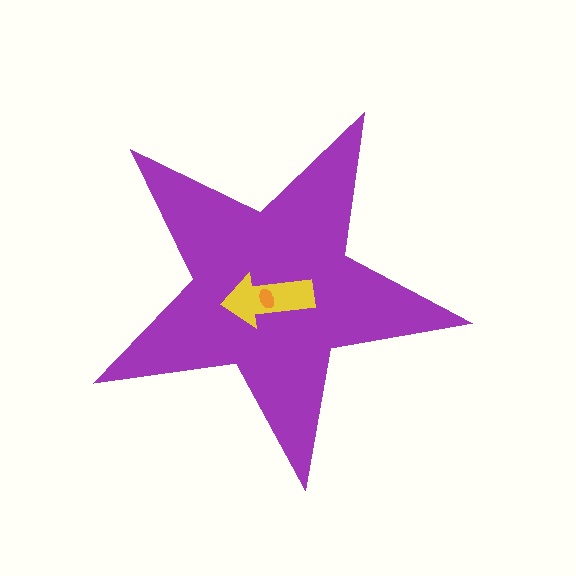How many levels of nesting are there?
3.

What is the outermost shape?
The purple star.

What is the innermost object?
The orange ellipse.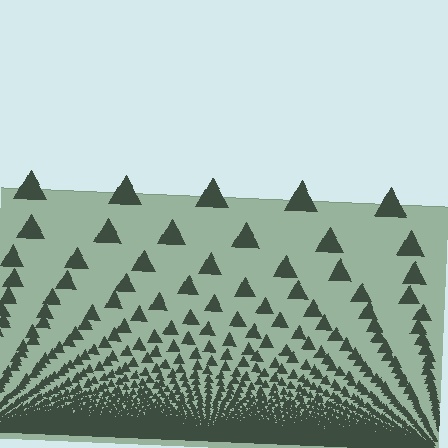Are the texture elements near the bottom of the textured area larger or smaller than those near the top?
Smaller. The gradient is inverted — elements near the bottom are smaller and denser.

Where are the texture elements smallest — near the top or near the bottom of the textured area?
Near the bottom.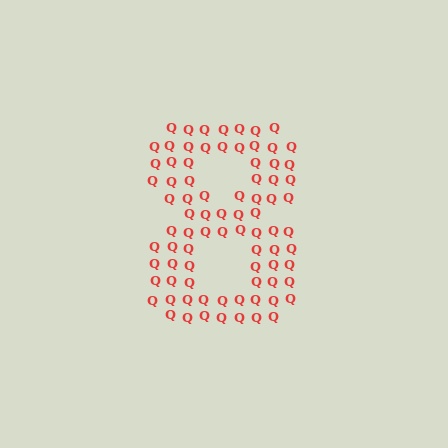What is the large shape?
The large shape is the digit 8.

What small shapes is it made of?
It is made of small letter Q's.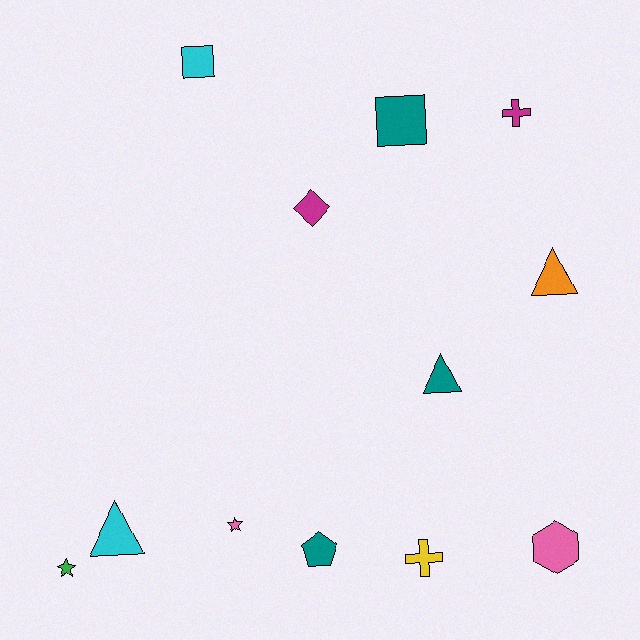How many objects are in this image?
There are 12 objects.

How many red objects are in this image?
There are no red objects.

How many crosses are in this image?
There are 2 crosses.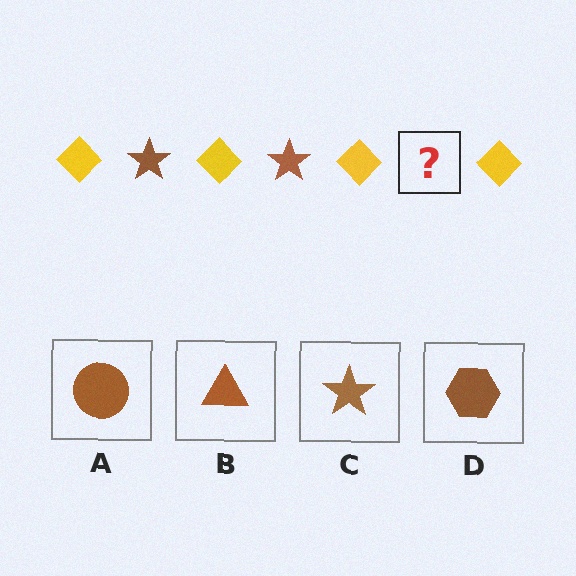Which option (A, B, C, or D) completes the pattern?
C.